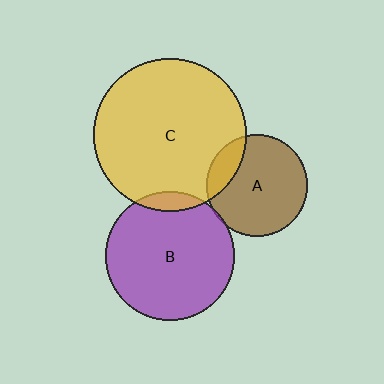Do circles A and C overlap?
Yes.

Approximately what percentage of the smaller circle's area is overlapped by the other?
Approximately 15%.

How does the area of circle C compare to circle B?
Approximately 1.4 times.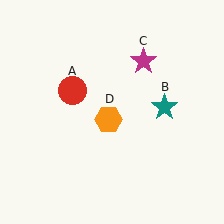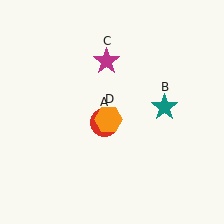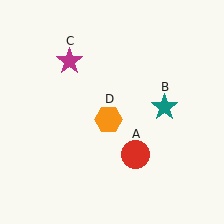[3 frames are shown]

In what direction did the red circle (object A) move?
The red circle (object A) moved down and to the right.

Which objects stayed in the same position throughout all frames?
Teal star (object B) and orange hexagon (object D) remained stationary.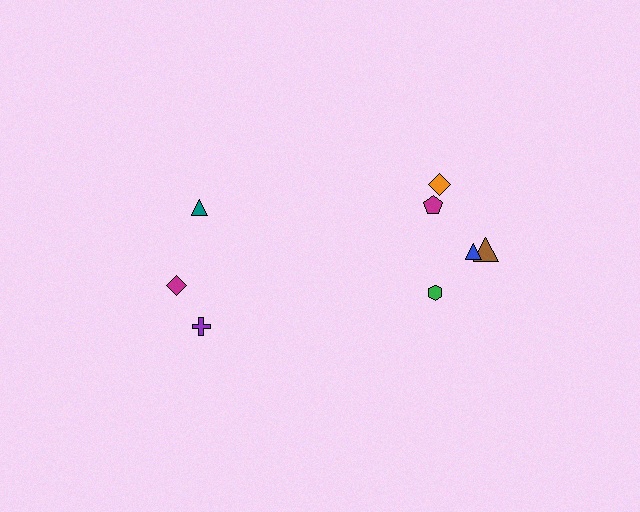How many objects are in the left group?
There are 3 objects.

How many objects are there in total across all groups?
There are 8 objects.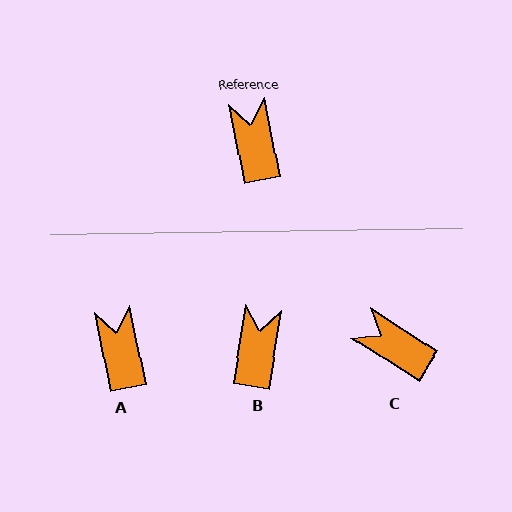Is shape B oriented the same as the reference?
No, it is off by about 21 degrees.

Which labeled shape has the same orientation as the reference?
A.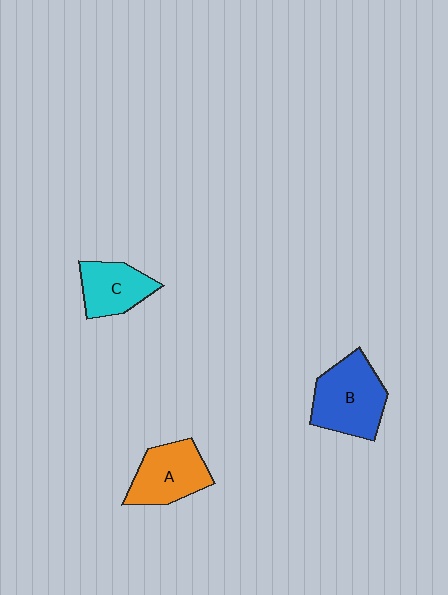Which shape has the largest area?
Shape B (blue).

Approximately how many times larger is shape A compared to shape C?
Approximately 1.2 times.